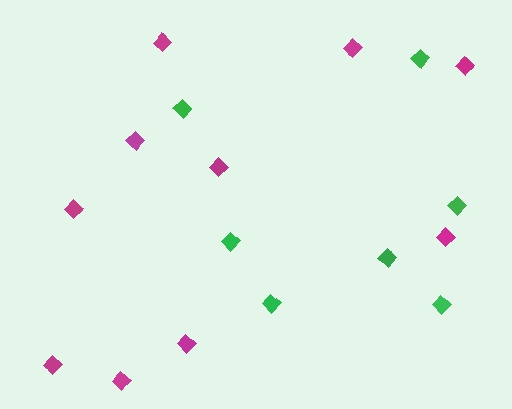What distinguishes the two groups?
There are 2 groups: one group of green diamonds (7) and one group of magenta diamonds (10).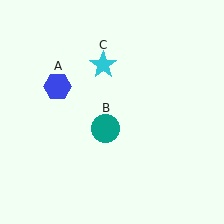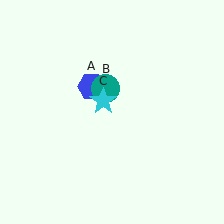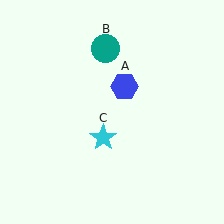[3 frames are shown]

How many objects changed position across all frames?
3 objects changed position: blue hexagon (object A), teal circle (object B), cyan star (object C).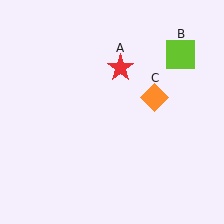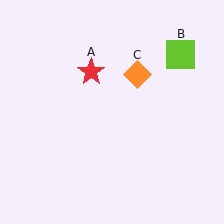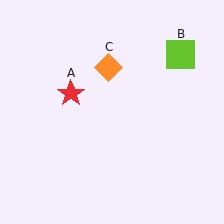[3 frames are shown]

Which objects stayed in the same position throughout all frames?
Lime square (object B) remained stationary.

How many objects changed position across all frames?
2 objects changed position: red star (object A), orange diamond (object C).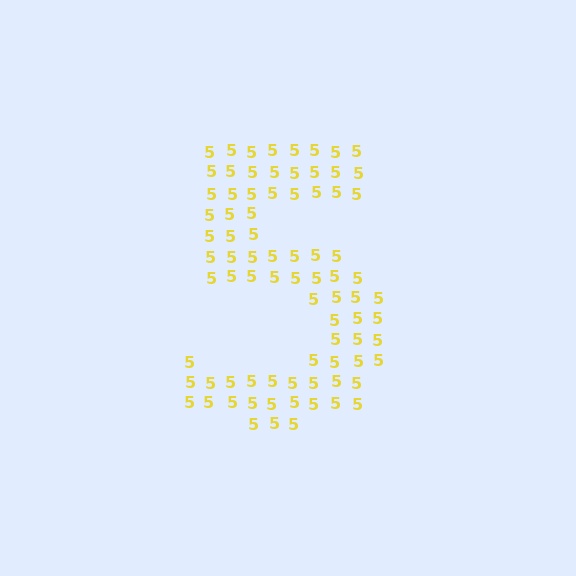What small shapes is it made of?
It is made of small digit 5's.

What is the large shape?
The large shape is the digit 5.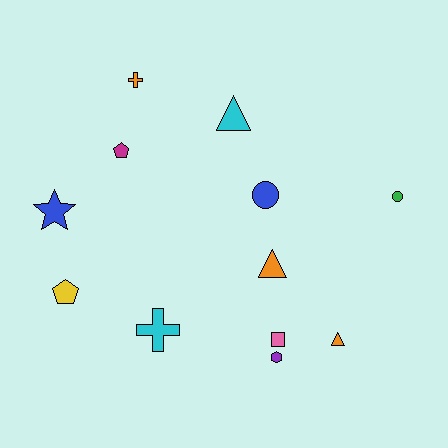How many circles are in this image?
There are 2 circles.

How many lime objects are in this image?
There are no lime objects.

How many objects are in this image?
There are 12 objects.